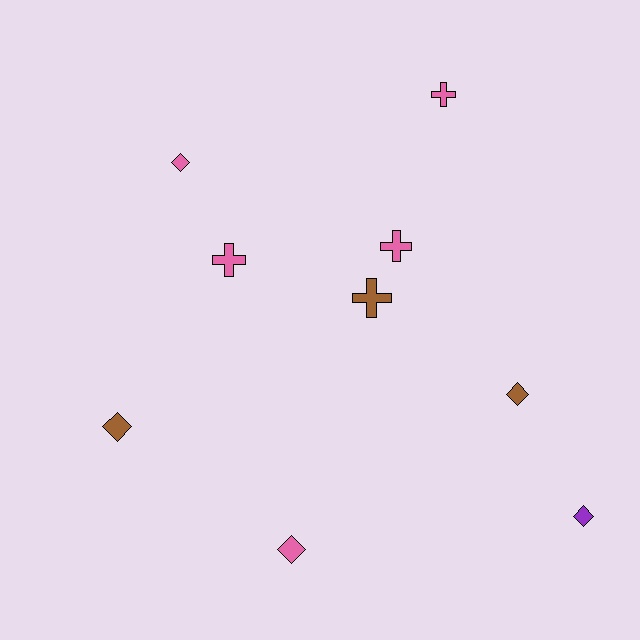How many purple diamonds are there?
There is 1 purple diamond.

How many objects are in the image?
There are 9 objects.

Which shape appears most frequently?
Diamond, with 5 objects.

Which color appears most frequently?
Pink, with 5 objects.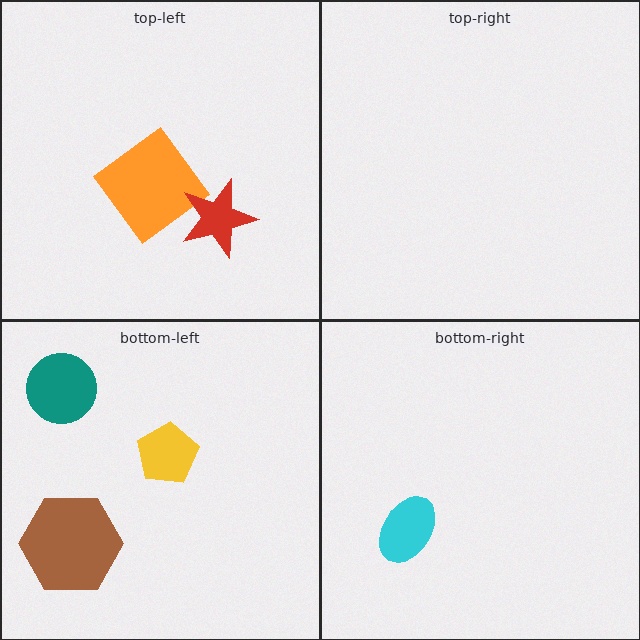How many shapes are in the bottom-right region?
1.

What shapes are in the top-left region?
The orange diamond, the red star.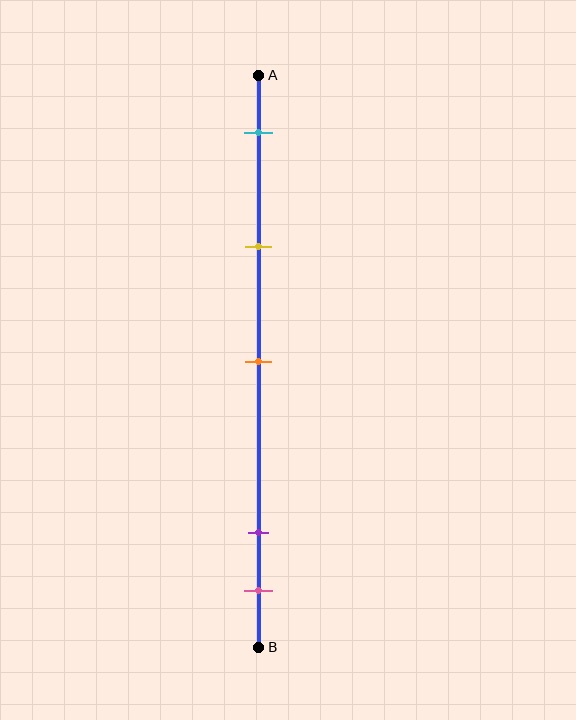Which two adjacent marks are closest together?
The purple and pink marks are the closest adjacent pair.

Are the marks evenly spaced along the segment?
No, the marks are not evenly spaced.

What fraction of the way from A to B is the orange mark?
The orange mark is approximately 50% (0.5) of the way from A to B.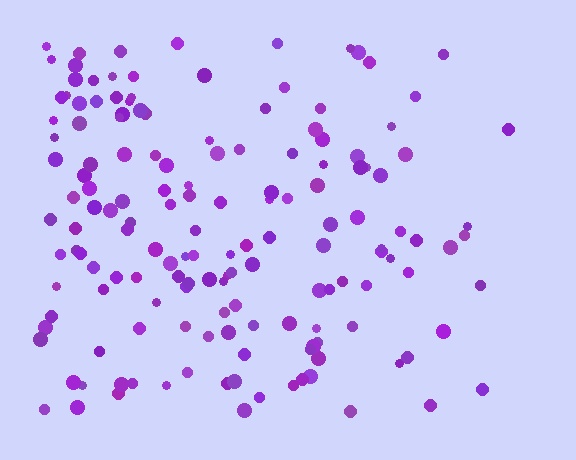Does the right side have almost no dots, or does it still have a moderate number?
Still a moderate number, just noticeably fewer than the left.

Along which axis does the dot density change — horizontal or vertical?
Horizontal.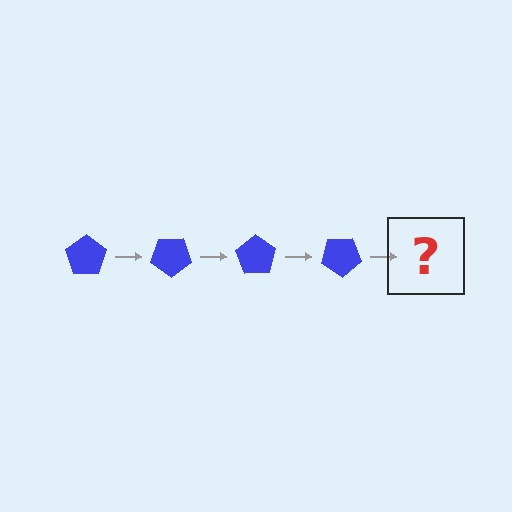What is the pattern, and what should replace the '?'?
The pattern is that the pentagon rotates 35 degrees each step. The '?' should be a blue pentagon rotated 140 degrees.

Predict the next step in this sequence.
The next step is a blue pentagon rotated 140 degrees.